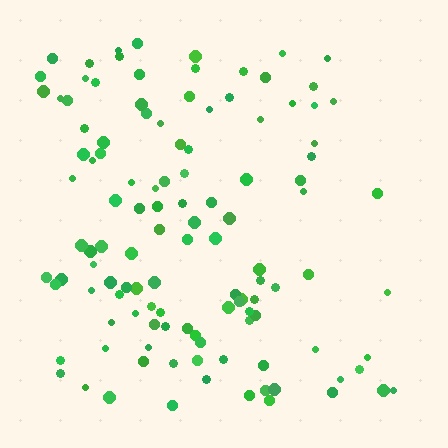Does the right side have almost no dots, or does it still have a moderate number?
Still a moderate number, just noticeably fewer than the left.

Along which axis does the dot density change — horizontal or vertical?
Horizontal.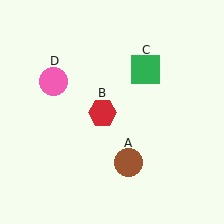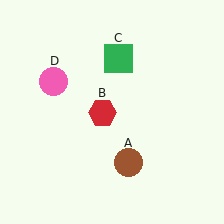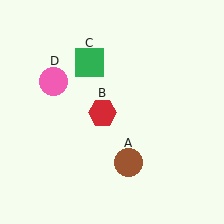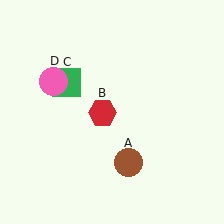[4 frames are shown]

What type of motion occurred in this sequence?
The green square (object C) rotated counterclockwise around the center of the scene.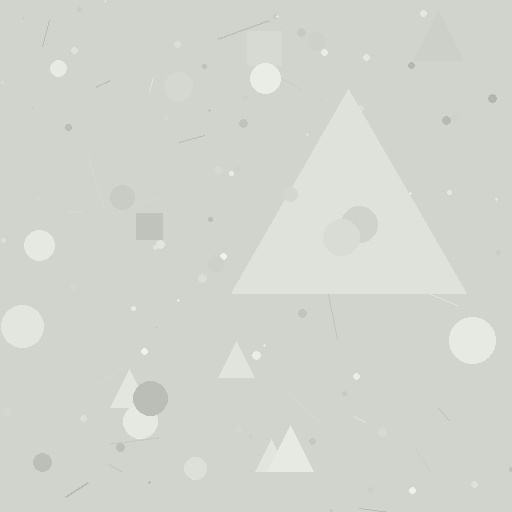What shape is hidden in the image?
A triangle is hidden in the image.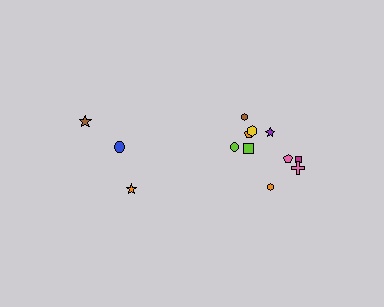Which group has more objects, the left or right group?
The right group.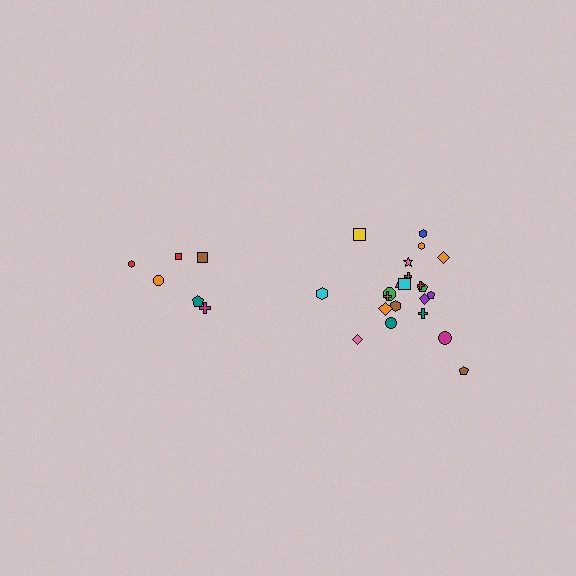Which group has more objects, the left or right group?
The right group.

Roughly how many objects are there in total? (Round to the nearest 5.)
Roughly 30 objects in total.